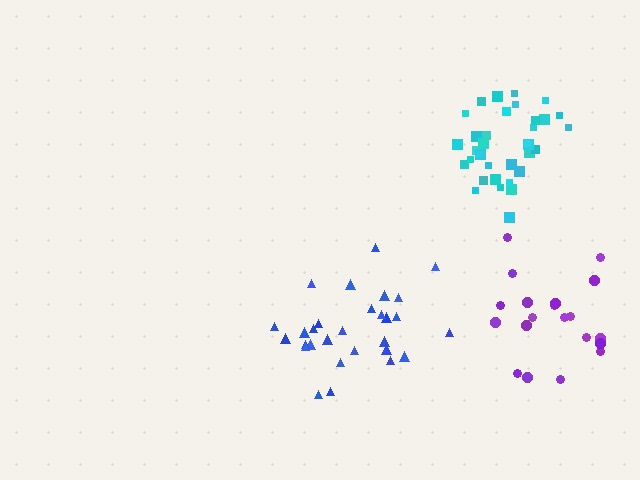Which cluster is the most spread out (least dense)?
Purple.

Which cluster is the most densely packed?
Cyan.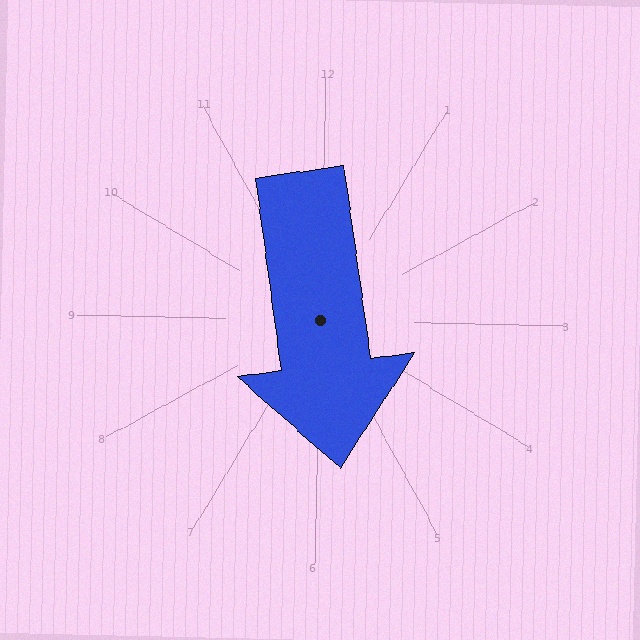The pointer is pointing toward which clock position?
Roughly 6 o'clock.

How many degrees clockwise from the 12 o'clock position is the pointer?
Approximately 171 degrees.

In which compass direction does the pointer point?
South.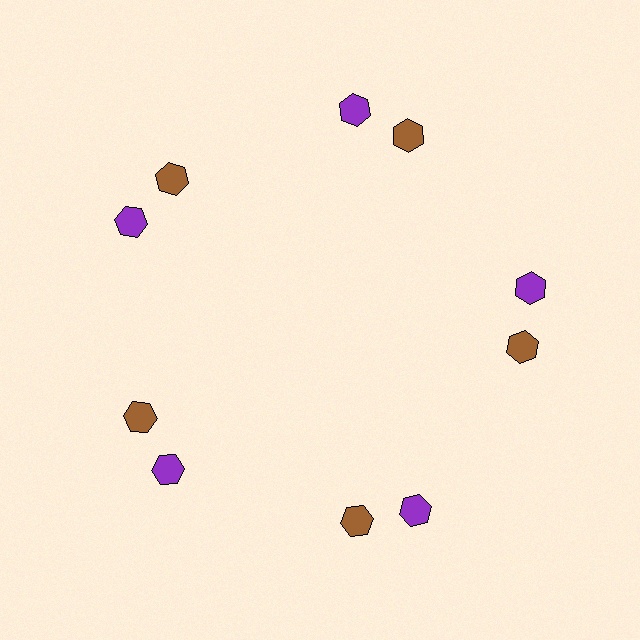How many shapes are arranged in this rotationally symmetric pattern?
There are 10 shapes, arranged in 5 groups of 2.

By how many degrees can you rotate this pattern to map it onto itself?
The pattern maps onto itself every 72 degrees of rotation.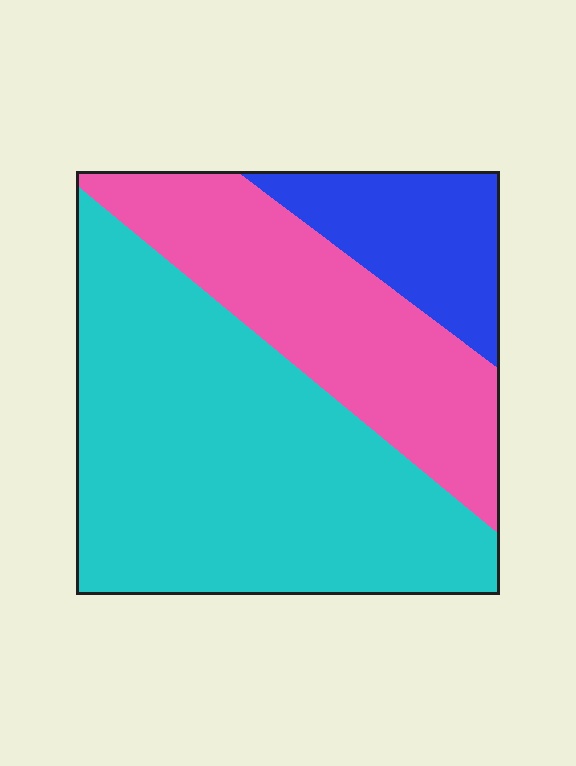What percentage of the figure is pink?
Pink covers around 30% of the figure.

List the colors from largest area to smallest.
From largest to smallest: cyan, pink, blue.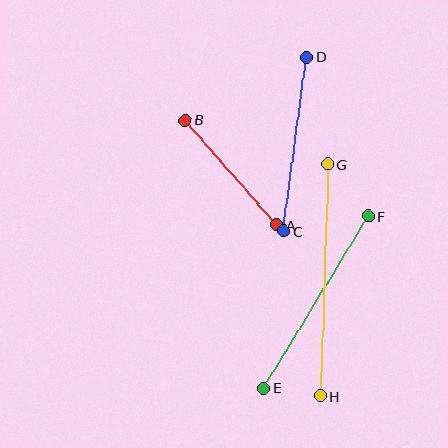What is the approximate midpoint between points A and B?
The midpoint is at approximately (231, 173) pixels.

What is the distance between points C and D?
The distance is approximately 176 pixels.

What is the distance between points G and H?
The distance is approximately 232 pixels.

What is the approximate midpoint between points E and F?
The midpoint is at approximately (316, 302) pixels.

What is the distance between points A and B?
The distance is approximately 139 pixels.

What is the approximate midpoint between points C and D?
The midpoint is at approximately (295, 144) pixels.